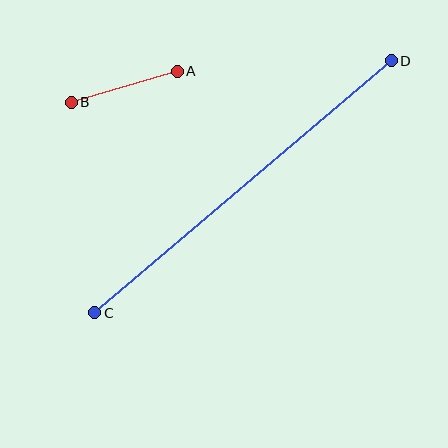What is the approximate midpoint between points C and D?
The midpoint is at approximately (243, 187) pixels.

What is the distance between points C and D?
The distance is approximately 389 pixels.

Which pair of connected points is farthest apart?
Points C and D are farthest apart.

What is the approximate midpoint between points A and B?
The midpoint is at approximately (124, 87) pixels.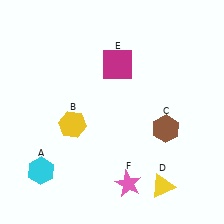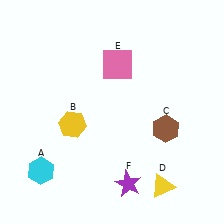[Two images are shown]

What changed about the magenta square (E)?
In Image 1, E is magenta. In Image 2, it changed to pink.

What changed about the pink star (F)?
In Image 1, F is pink. In Image 2, it changed to purple.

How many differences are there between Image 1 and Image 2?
There are 2 differences between the two images.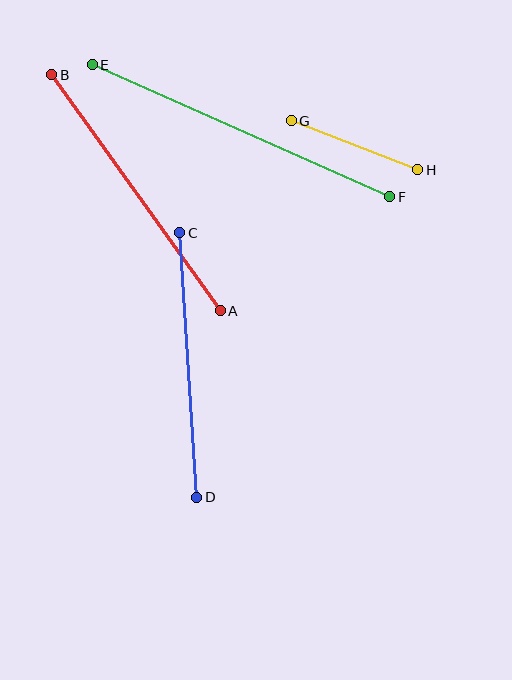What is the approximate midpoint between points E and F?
The midpoint is at approximately (241, 131) pixels.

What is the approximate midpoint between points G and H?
The midpoint is at approximately (354, 145) pixels.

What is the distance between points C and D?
The distance is approximately 265 pixels.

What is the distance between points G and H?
The distance is approximately 136 pixels.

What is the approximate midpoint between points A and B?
The midpoint is at approximately (136, 193) pixels.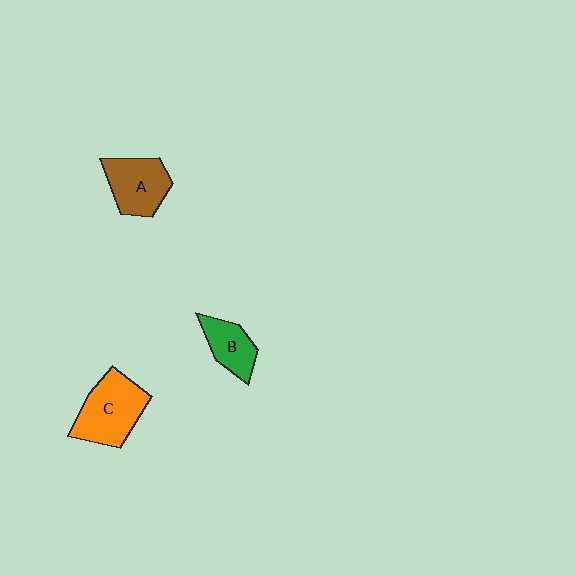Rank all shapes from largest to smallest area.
From largest to smallest: C (orange), A (brown), B (green).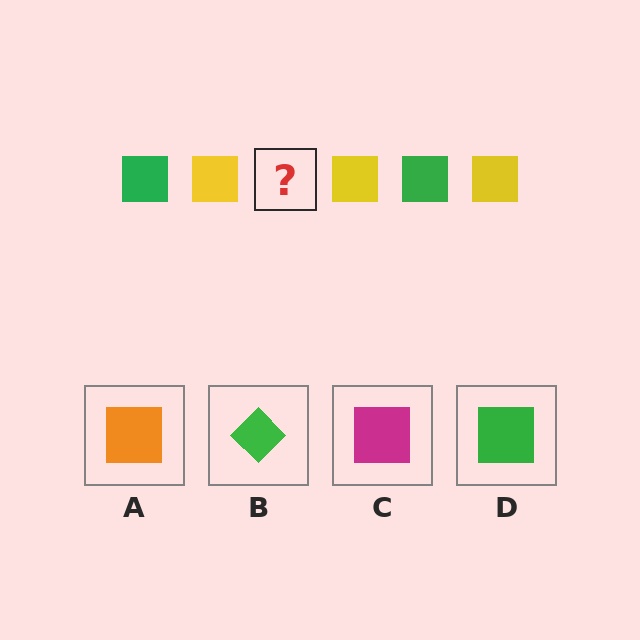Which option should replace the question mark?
Option D.